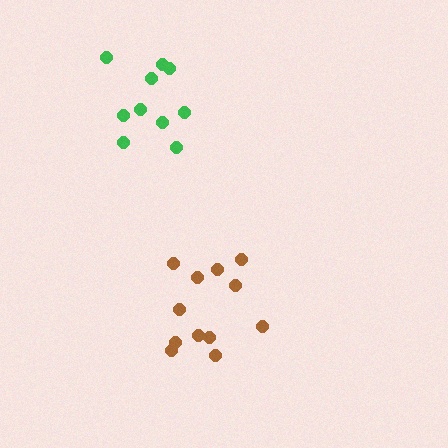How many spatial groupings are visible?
There are 2 spatial groupings.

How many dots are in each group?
Group 1: 10 dots, Group 2: 12 dots (22 total).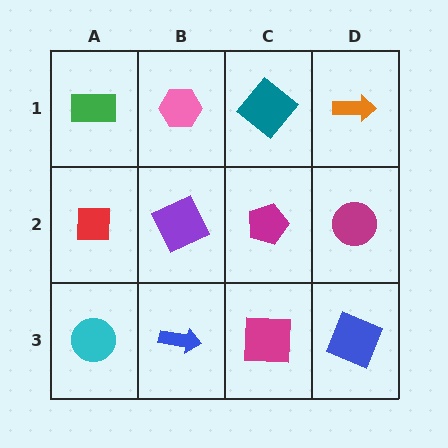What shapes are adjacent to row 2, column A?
A green rectangle (row 1, column A), a cyan circle (row 3, column A), a purple square (row 2, column B).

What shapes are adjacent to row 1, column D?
A magenta circle (row 2, column D), a teal diamond (row 1, column C).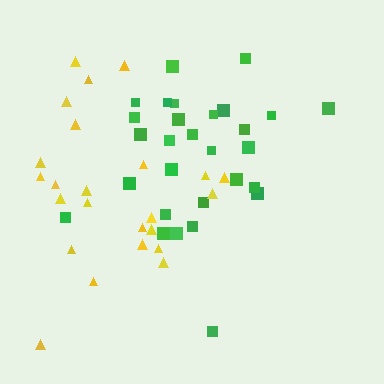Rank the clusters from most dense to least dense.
green, yellow.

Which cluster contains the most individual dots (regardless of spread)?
Green (29).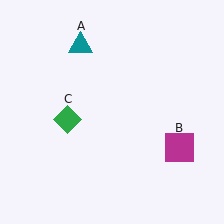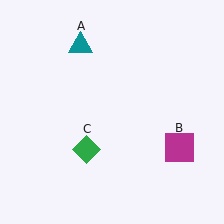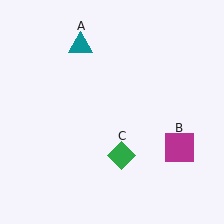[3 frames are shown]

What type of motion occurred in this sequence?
The green diamond (object C) rotated counterclockwise around the center of the scene.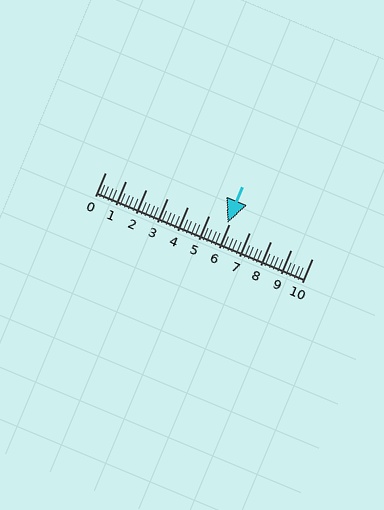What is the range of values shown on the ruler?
The ruler shows values from 0 to 10.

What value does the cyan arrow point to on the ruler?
The cyan arrow points to approximately 5.9.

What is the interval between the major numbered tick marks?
The major tick marks are spaced 1 units apart.